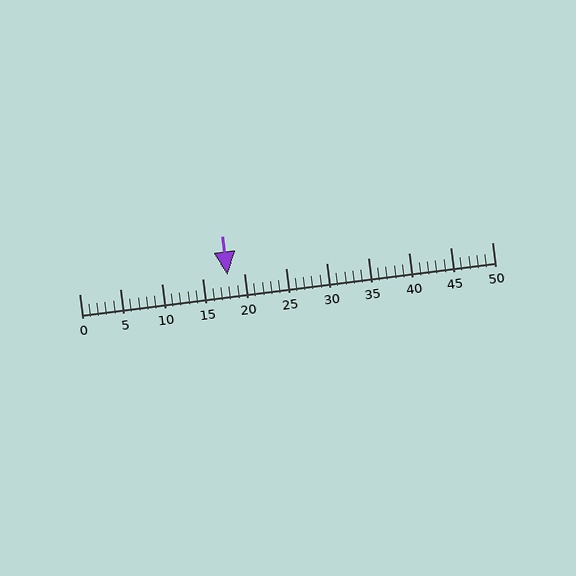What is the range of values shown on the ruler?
The ruler shows values from 0 to 50.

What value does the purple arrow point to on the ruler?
The purple arrow points to approximately 18.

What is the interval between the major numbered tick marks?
The major tick marks are spaced 5 units apart.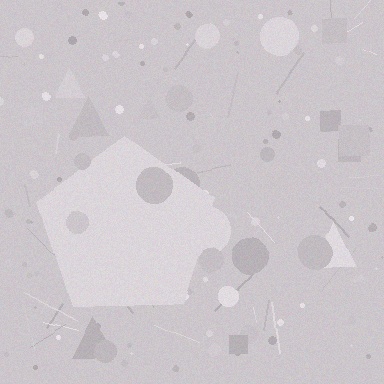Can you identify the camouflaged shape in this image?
The camouflaged shape is a pentagon.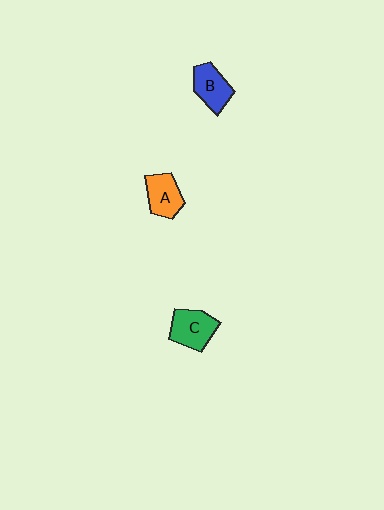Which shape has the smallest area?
Shape A (orange).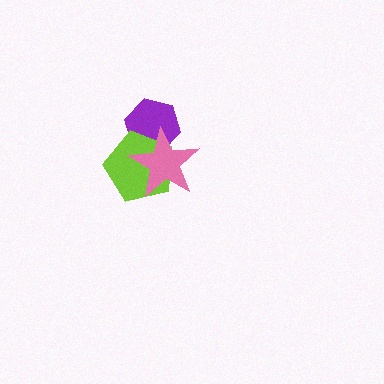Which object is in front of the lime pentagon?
The pink star is in front of the lime pentagon.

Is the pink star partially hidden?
No, no other shape covers it.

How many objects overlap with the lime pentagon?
2 objects overlap with the lime pentagon.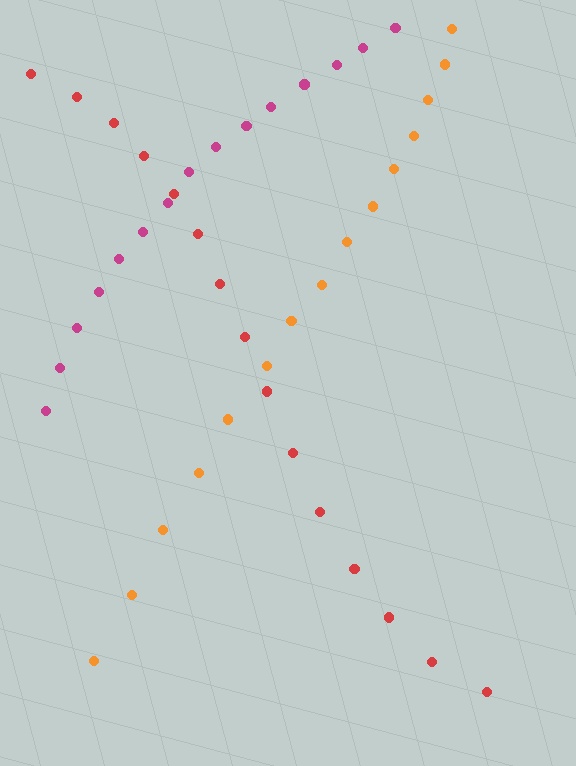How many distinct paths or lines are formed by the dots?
There are 3 distinct paths.